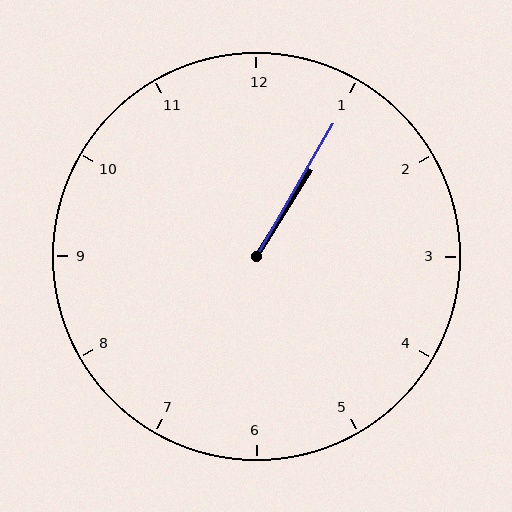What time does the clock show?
1:05.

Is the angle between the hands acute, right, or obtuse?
It is acute.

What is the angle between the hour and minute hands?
Approximately 2 degrees.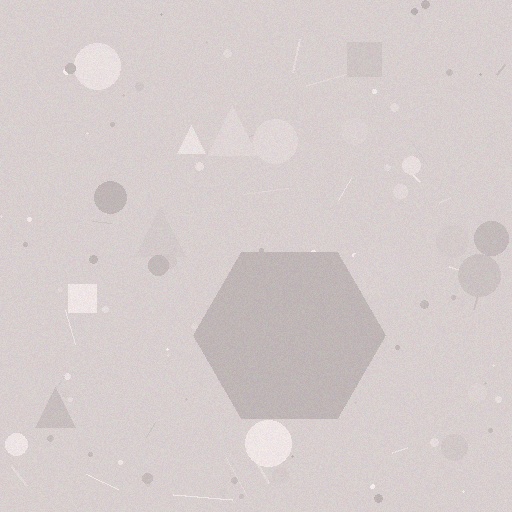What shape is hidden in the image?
A hexagon is hidden in the image.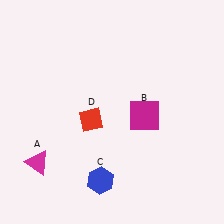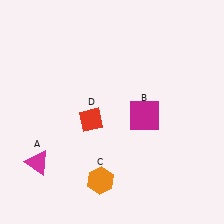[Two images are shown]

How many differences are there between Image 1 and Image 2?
There is 1 difference between the two images.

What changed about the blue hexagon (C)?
In Image 1, C is blue. In Image 2, it changed to orange.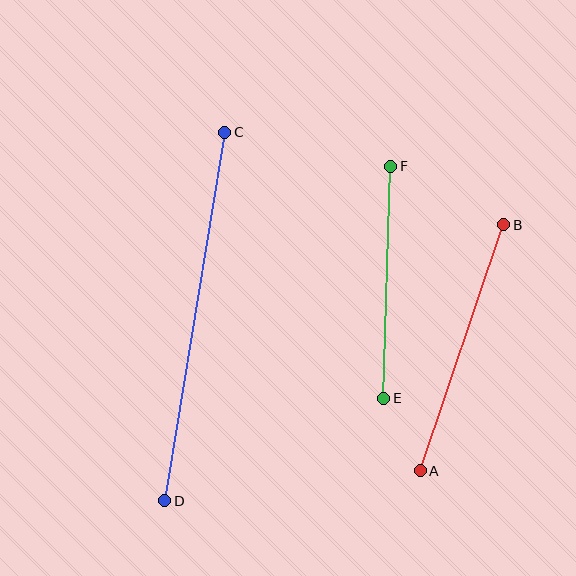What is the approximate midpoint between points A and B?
The midpoint is at approximately (462, 348) pixels.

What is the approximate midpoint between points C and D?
The midpoint is at approximately (195, 317) pixels.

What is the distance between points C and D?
The distance is approximately 373 pixels.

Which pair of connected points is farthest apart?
Points C and D are farthest apart.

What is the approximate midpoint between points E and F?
The midpoint is at approximately (387, 282) pixels.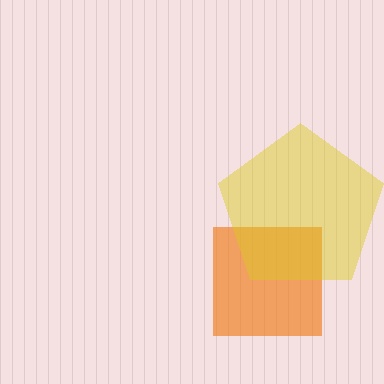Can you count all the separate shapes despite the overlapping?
Yes, there are 2 separate shapes.